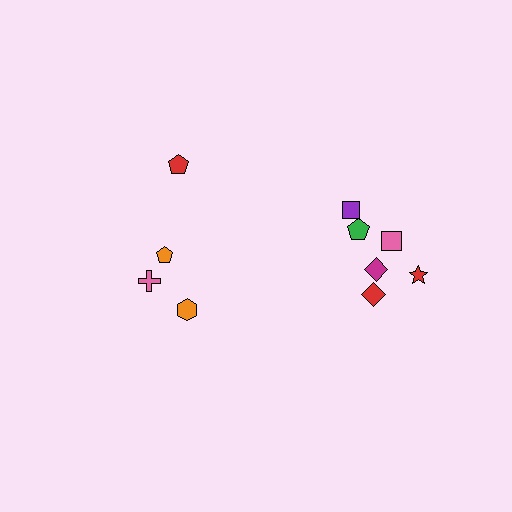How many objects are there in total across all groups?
There are 10 objects.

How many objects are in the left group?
There are 4 objects.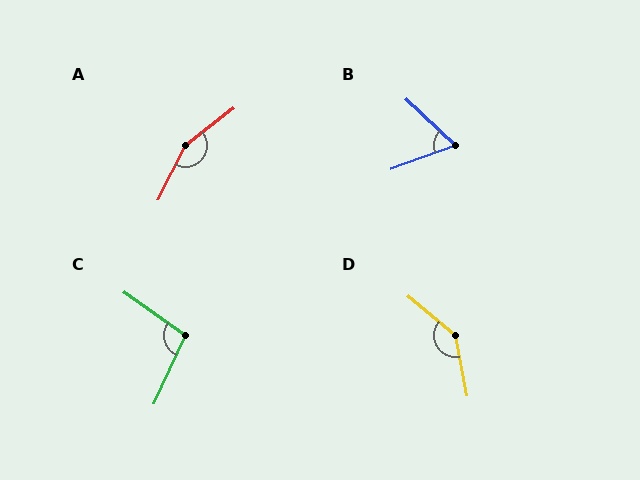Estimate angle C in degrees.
Approximately 101 degrees.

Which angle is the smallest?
B, at approximately 63 degrees.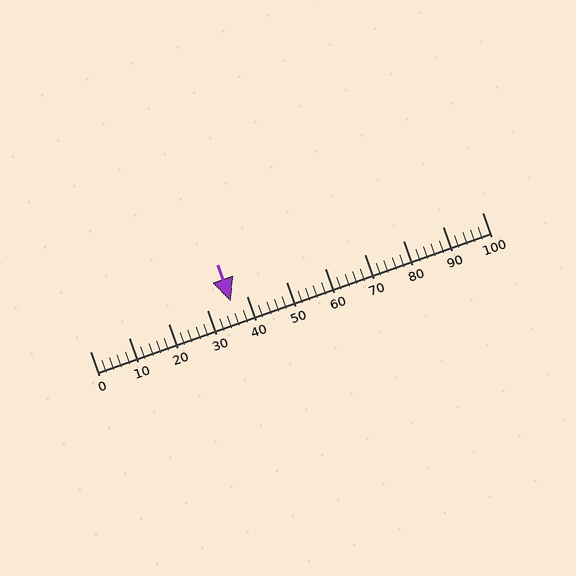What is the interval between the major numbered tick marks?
The major tick marks are spaced 10 units apart.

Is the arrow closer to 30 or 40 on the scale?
The arrow is closer to 40.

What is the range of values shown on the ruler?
The ruler shows values from 0 to 100.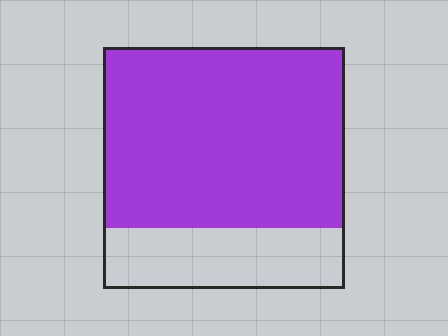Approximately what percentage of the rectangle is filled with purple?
Approximately 75%.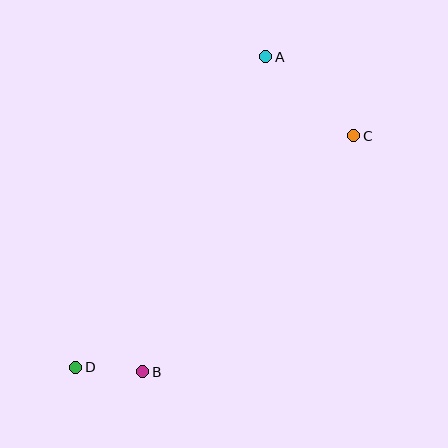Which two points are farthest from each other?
Points A and D are farthest from each other.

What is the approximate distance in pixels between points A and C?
The distance between A and C is approximately 118 pixels.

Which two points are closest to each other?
Points B and D are closest to each other.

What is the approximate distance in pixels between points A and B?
The distance between A and B is approximately 338 pixels.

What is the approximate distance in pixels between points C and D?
The distance between C and D is approximately 362 pixels.